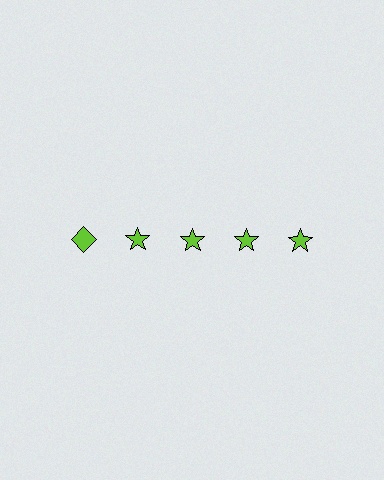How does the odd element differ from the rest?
It has a different shape: diamond instead of star.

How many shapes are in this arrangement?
There are 5 shapes arranged in a grid pattern.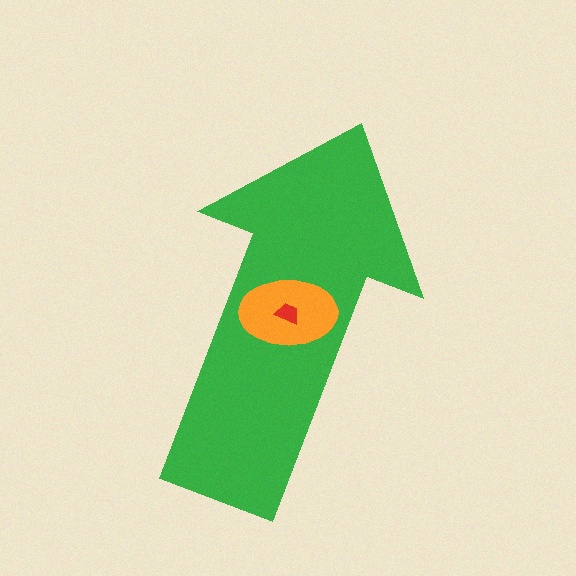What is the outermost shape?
The green arrow.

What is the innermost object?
The red trapezoid.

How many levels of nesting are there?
3.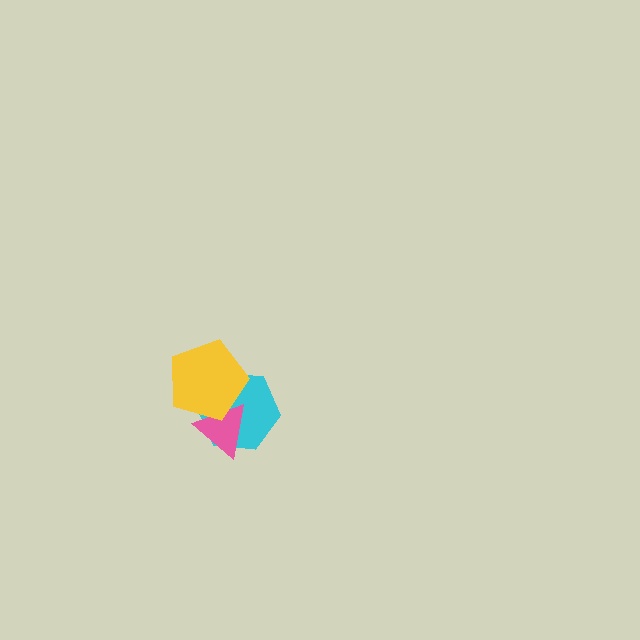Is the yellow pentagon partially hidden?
No, no other shape covers it.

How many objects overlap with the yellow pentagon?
2 objects overlap with the yellow pentagon.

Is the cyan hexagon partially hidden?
Yes, it is partially covered by another shape.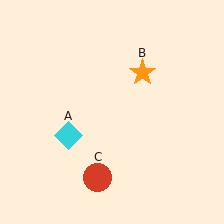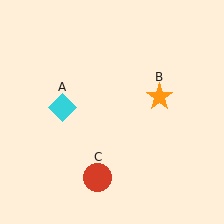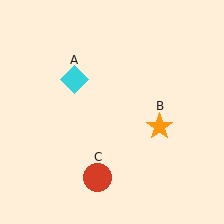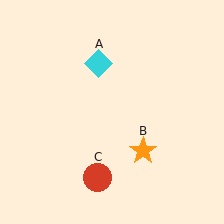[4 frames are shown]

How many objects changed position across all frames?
2 objects changed position: cyan diamond (object A), orange star (object B).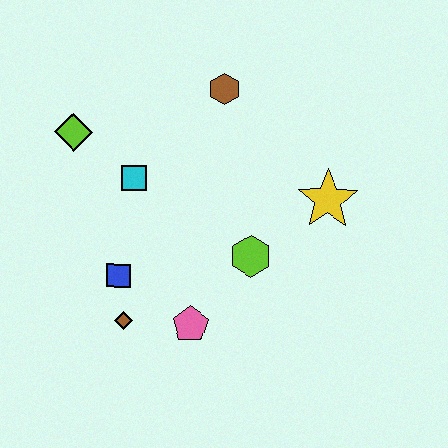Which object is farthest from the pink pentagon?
The brown hexagon is farthest from the pink pentagon.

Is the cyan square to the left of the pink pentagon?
Yes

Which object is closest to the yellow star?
The lime hexagon is closest to the yellow star.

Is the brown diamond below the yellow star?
Yes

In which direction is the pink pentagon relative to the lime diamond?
The pink pentagon is below the lime diamond.